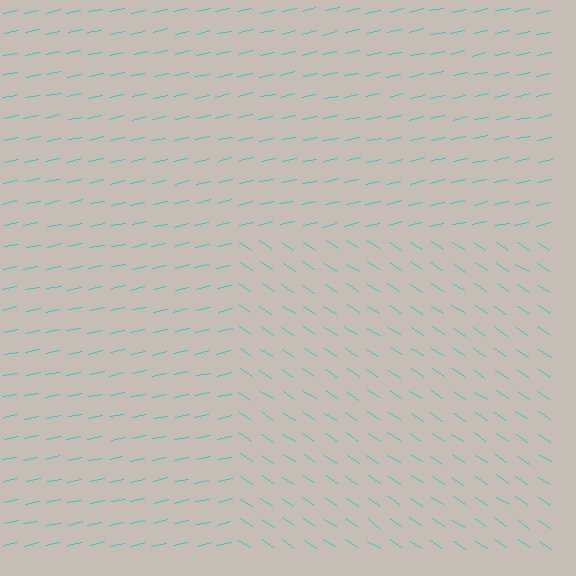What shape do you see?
I see a rectangle.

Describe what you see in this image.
The image is filled with small cyan line segments. A rectangle region in the image has lines oriented differently from the surrounding lines, creating a visible texture boundary.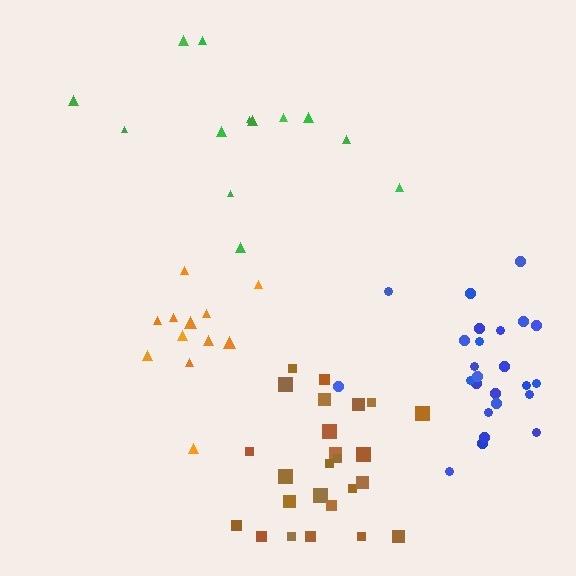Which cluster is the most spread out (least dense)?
Green.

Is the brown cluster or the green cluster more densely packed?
Brown.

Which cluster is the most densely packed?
Blue.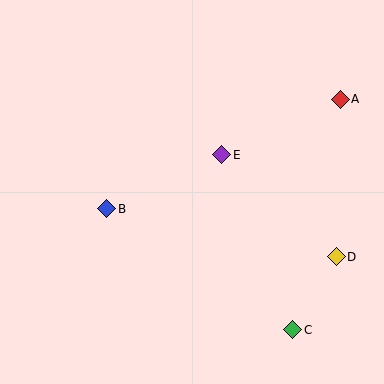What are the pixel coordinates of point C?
Point C is at (293, 330).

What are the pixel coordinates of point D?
Point D is at (336, 257).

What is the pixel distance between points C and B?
The distance between C and B is 222 pixels.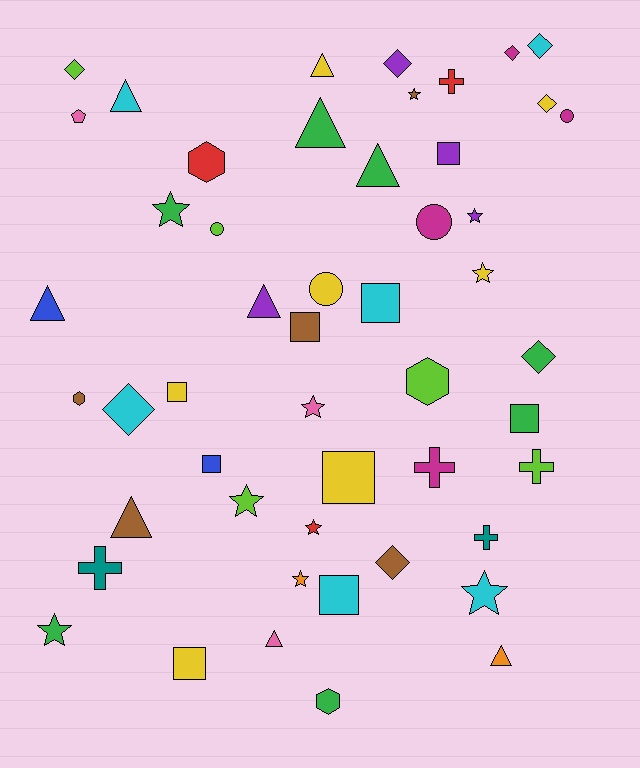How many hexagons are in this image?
There are 4 hexagons.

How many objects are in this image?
There are 50 objects.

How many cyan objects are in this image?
There are 6 cyan objects.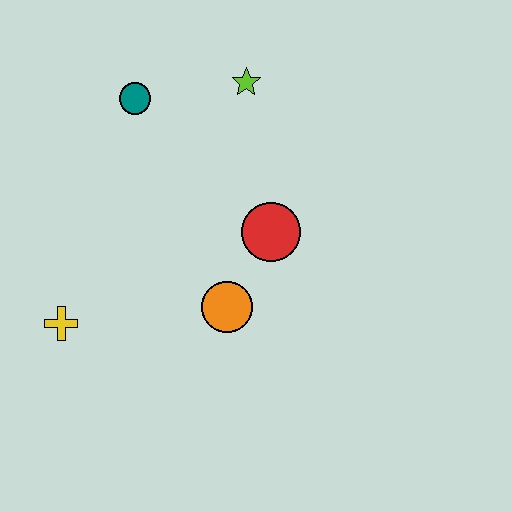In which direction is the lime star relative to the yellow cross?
The lime star is above the yellow cross.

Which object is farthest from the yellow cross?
The lime star is farthest from the yellow cross.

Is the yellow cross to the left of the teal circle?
Yes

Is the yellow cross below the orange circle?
Yes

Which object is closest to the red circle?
The orange circle is closest to the red circle.